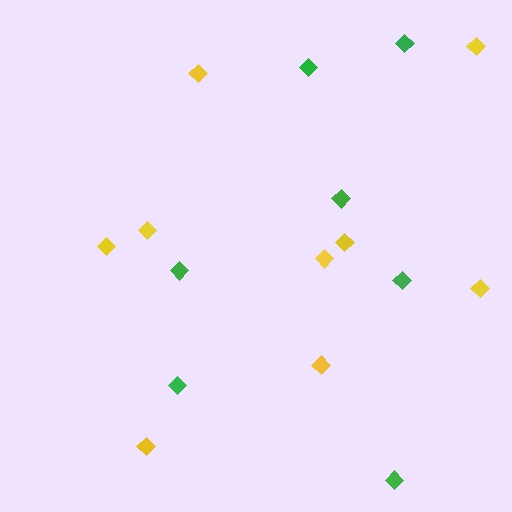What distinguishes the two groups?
There are 2 groups: one group of green diamonds (7) and one group of yellow diamonds (9).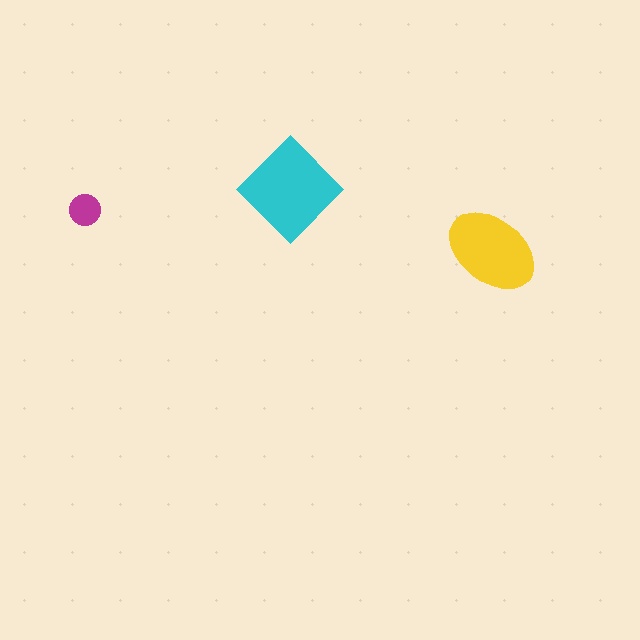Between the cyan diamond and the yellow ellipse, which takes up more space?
The cyan diamond.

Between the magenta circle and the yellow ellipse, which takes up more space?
The yellow ellipse.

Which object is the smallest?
The magenta circle.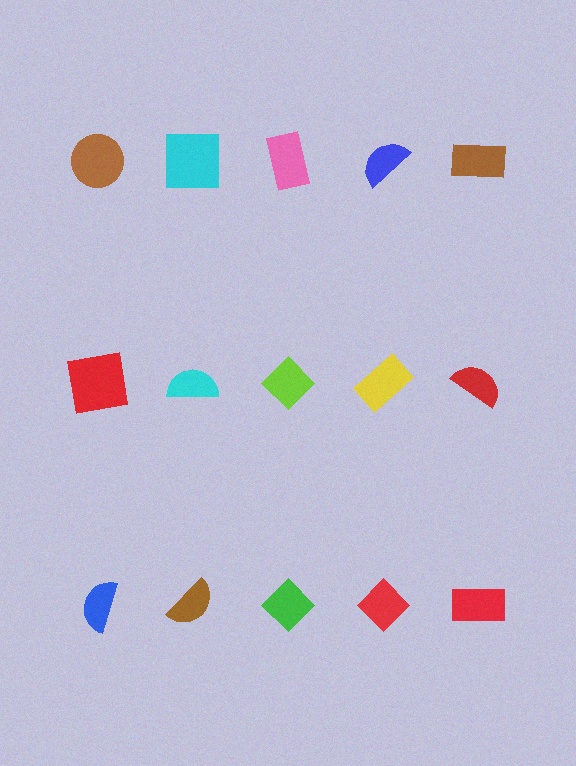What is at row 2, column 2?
A cyan semicircle.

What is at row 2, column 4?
A yellow rectangle.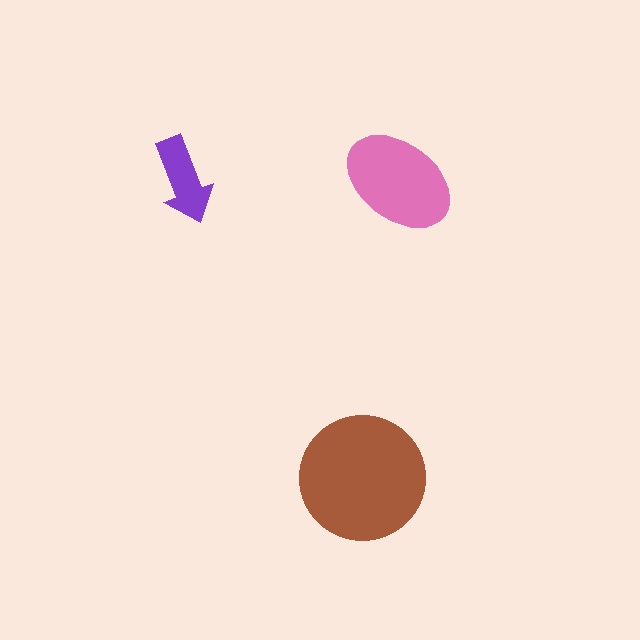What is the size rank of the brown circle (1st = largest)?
1st.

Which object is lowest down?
The brown circle is bottommost.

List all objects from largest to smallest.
The brown circle, the pink ellipse, the purple arrow.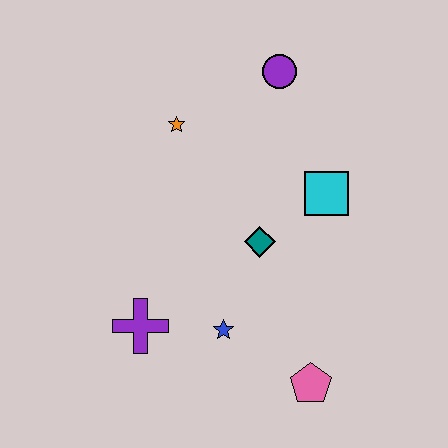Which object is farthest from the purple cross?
The purple circle is farthest from the purple cross.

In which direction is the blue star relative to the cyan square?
The blue star is below the cyan square.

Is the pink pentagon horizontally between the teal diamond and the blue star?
No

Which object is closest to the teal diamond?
The cyan square is closest to the teal diamond.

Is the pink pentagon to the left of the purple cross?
No